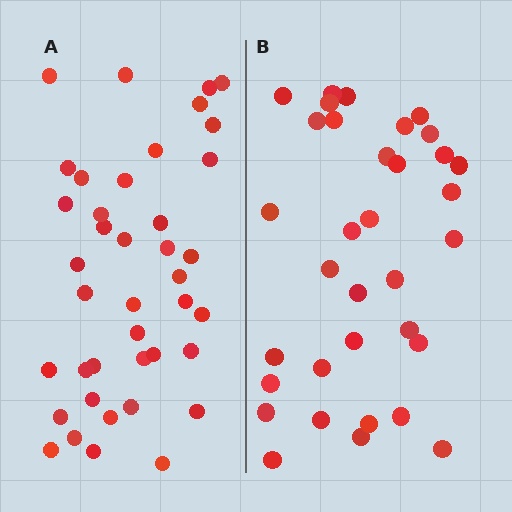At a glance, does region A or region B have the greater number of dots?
Region A (the left region) has more dots.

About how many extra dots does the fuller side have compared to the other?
Region A has about 6 more dots than region B.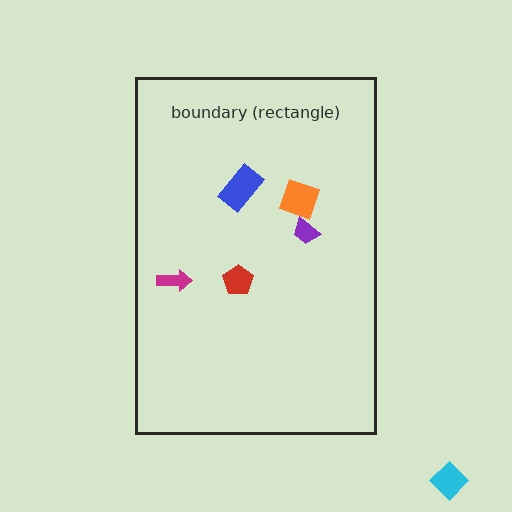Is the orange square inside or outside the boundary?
Inside.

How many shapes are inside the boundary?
5 inside, 1 outside.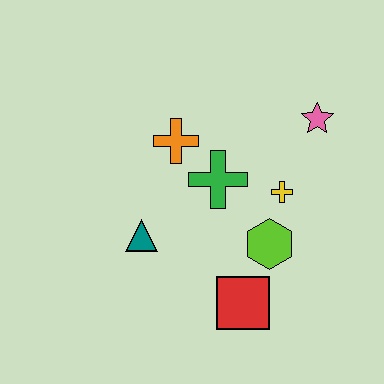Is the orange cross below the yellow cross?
No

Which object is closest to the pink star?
The yellow cross is closest to the pink star.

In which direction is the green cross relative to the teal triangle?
The green cross is to the right of the teal triangle.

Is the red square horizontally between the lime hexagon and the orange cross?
Yes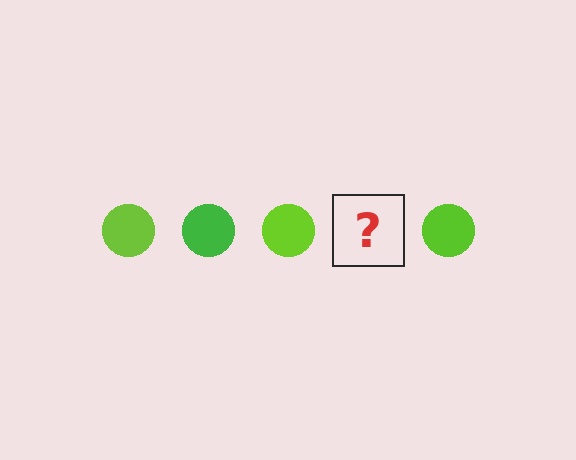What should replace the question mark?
The question mark should be replaced with a green circle.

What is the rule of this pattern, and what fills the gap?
The rule is that the pattern cycles through lime, green circles. The gap should be filled with a green circle.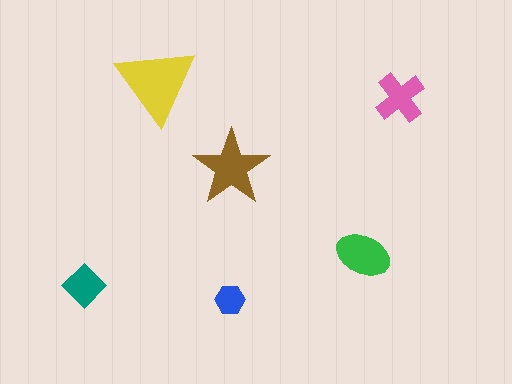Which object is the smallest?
The blue hexagon.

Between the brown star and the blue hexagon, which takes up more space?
The brown star.